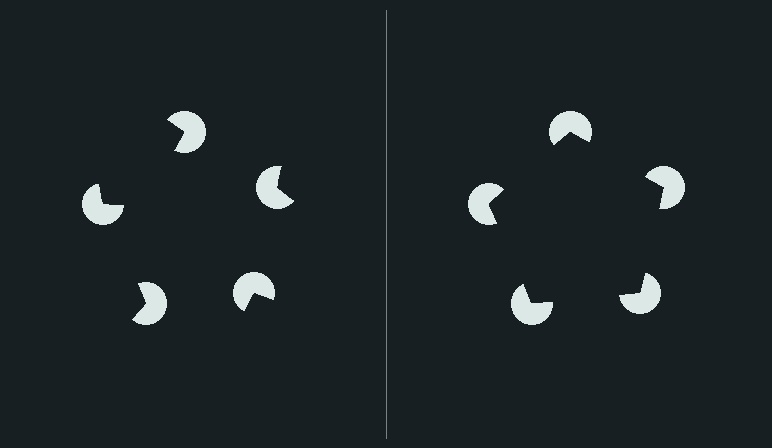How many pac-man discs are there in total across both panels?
10 — 5 on each side.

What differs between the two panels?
The pac-man discs are positioned identically on both sides; only the wedge orientations differ. On the right they align to a pentagon; on the left they are misaligned.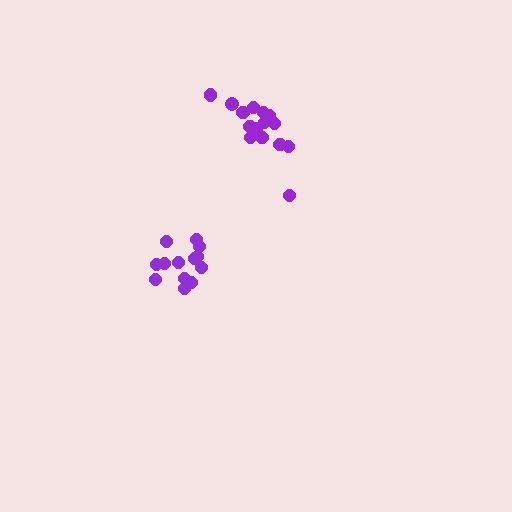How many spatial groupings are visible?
There are 2 spatial groupings.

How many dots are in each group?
Group 1: 13 dots, Group 2: 17 dots (30 total).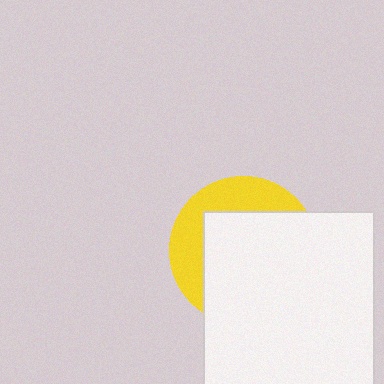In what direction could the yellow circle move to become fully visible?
The yellow circle could move toward the upper-left. That would shift it out from behind the white rectangle entirely.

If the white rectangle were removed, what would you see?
You would see the complete yellow circle.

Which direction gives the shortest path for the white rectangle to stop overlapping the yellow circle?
Moving toward the lower-right gives the shortest separation.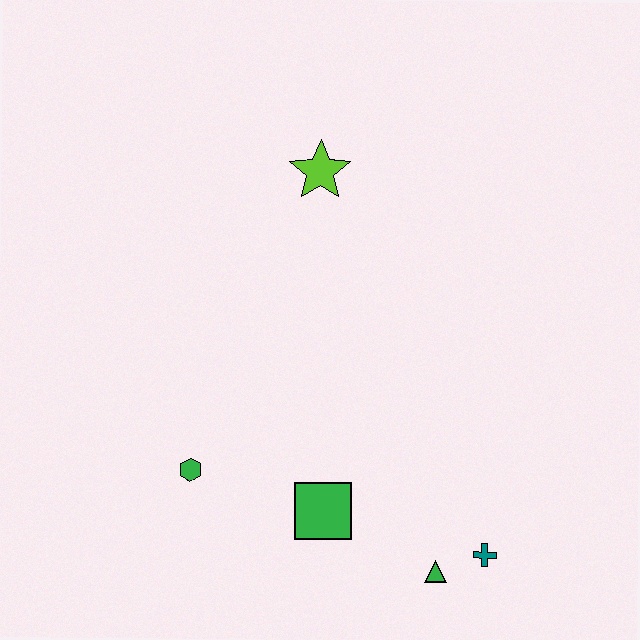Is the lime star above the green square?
Yes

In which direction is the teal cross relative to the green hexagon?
The teal cross is to the right of the green hexagon.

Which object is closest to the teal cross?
The green triangle is closest to the teal cross.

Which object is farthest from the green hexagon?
The lime star is farthest from the green hexagon.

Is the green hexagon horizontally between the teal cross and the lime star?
No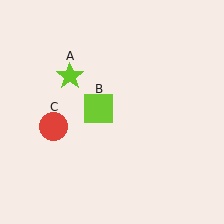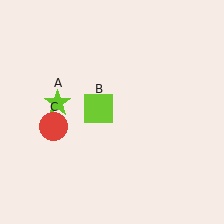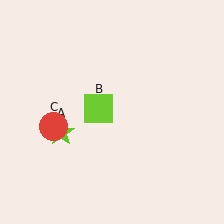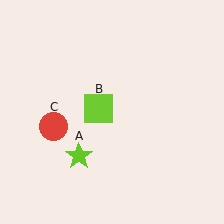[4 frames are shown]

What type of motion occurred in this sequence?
The lime star (object A) rotated counterclockwise around the center of the scene.